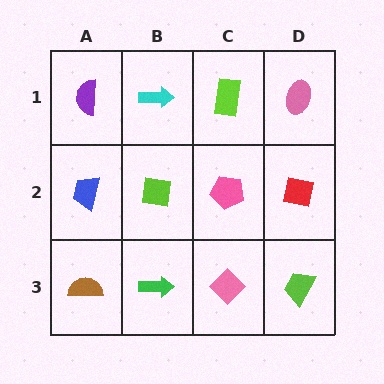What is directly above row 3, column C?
A pink pentagon.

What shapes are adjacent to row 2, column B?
A cyan arrow (row 1, column B), a green arrow (row 3, column B), a blue trapezoid (row 2, column A), a pink pentagon (row 2, column C).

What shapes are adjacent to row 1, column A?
A blue trapezoid (row 2, column A), a cyan arrow (row 1, column B).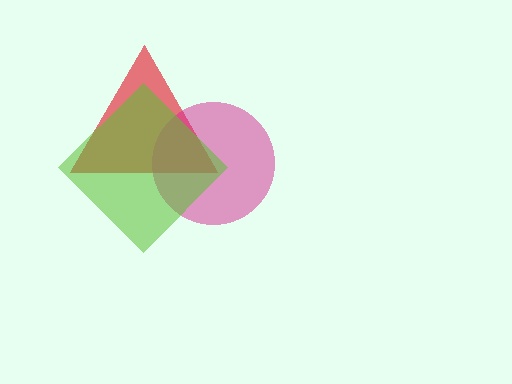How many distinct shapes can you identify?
There are 3 distinct shapes: a red triangle, a magenta circle, a lime diamond.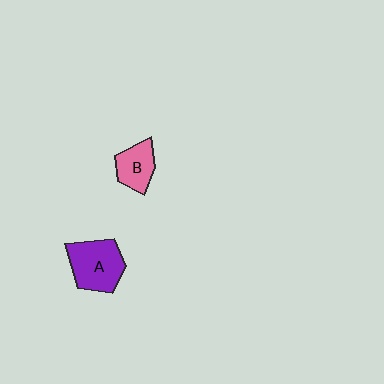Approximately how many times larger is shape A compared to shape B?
Approximately 1.6 times.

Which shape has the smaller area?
Shape B (pink).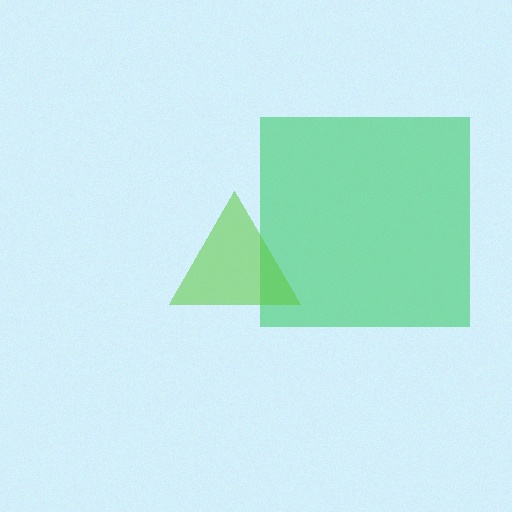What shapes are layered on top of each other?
The layered shapes are: a green square, a lime triangle.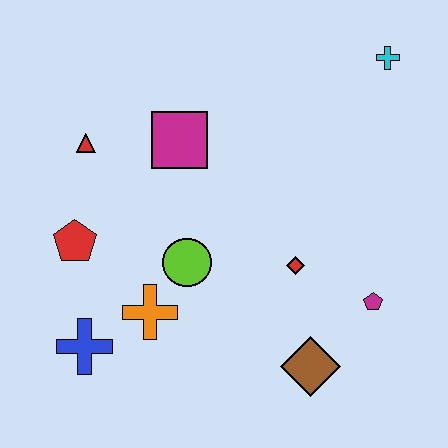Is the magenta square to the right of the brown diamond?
No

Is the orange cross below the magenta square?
Yes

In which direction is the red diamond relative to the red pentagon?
The red diamond is to the right of the red pentagon.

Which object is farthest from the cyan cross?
The blue cross is farthest from the cyan cross.